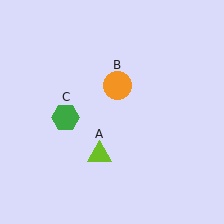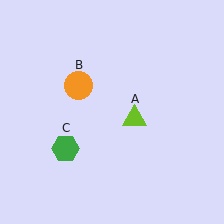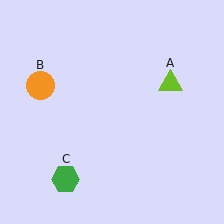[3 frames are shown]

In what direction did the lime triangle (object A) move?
The lime triangle (object A) moved up and to the right.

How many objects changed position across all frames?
3 objects changed position: lime triangle (object A), orange circle (object B), green hexagon (object C).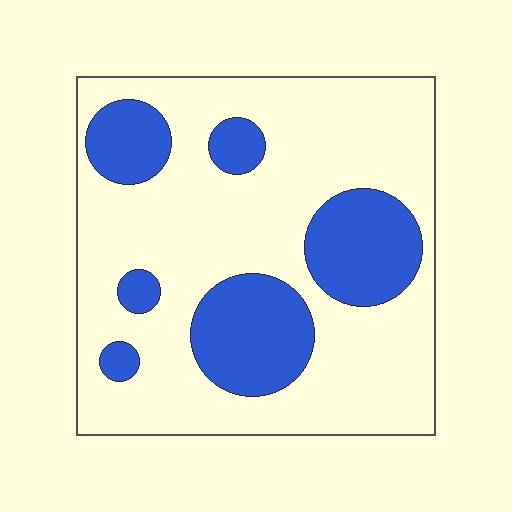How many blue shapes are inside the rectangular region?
6.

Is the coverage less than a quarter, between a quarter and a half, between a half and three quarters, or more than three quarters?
Between a quarter and a half.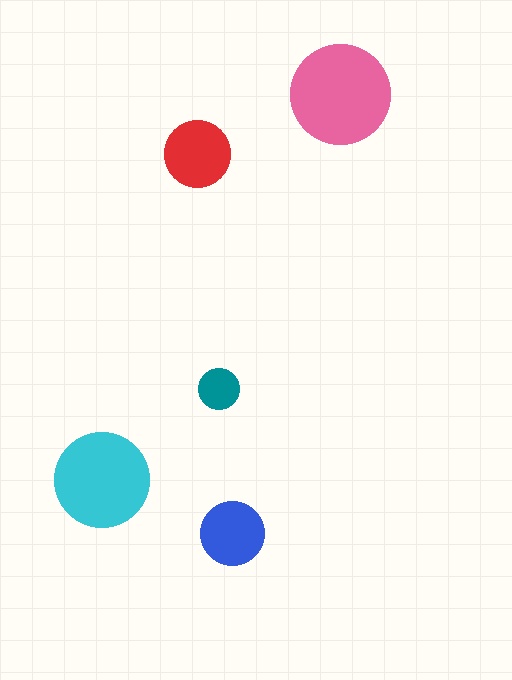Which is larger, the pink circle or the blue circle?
The pink one.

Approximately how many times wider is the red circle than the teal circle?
About 1.5 times wider.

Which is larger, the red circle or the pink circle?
The pink one.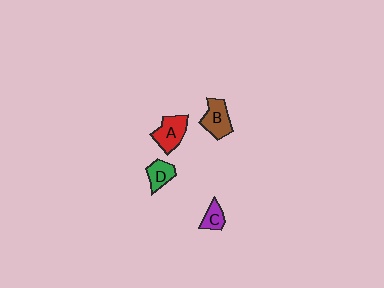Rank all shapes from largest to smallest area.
From largest to smallest: A (red), B (brown), D (green), C (purple).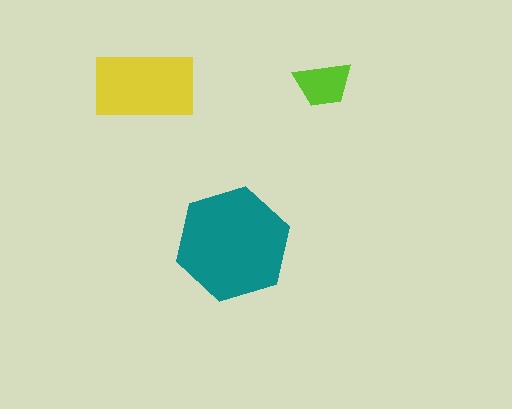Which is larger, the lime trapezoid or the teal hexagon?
The teal hexagon.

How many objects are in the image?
There are 3 objects in the image.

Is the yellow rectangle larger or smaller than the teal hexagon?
Smaller.